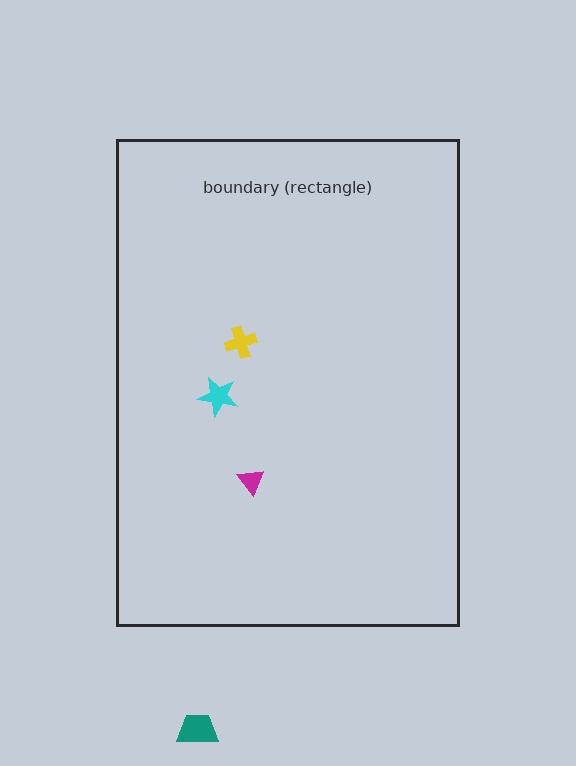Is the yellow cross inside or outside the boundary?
Inside.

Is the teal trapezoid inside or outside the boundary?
Outside.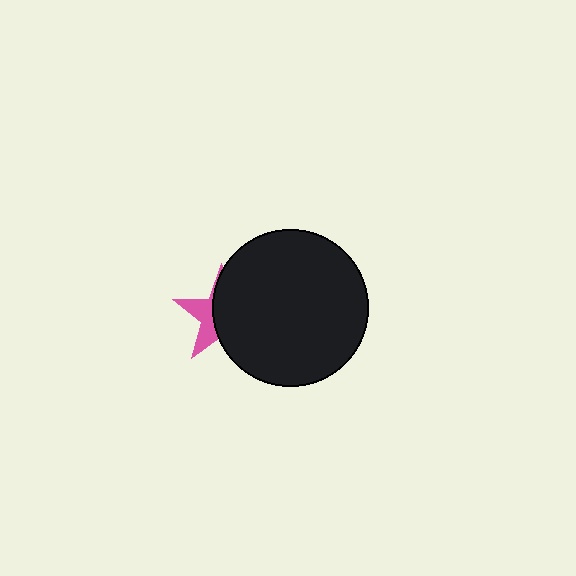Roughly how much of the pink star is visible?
A small part of it is visible (roughly 35%).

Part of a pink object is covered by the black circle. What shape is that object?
It is a star.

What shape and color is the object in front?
The object in front is a black circle.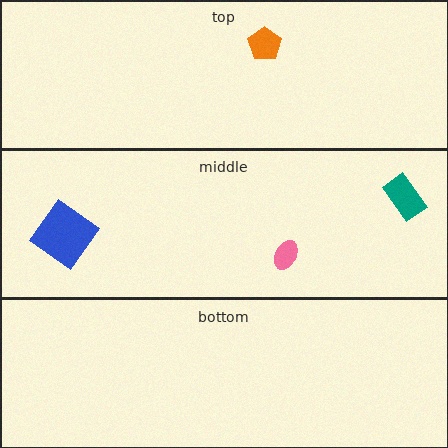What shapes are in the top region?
The orange pentagon.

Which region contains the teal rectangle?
The middle region.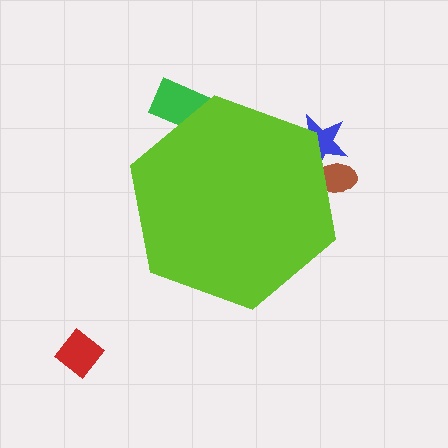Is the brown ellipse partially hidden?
Yes, the brown ellipse is partially hidden behind the lime hexagon.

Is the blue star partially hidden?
Yes, the blue star is partially hidden behind the lime hexagon.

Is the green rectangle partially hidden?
Yes, the green rectangle is partially hidden behind the lime hexagon.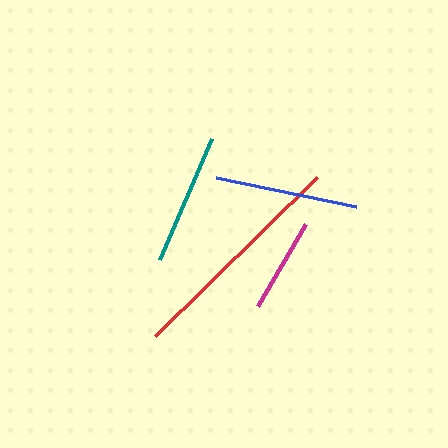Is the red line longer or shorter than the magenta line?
The red line is longer than the magenta line.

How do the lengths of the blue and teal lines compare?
The blue and teal lines are approximately the same length.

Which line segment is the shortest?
The magenta line is the shortest at approximately 95 pixels.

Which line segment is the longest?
The red line is the longest at approximately 227 pixels.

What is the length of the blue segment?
The blue segment is approximately 143 pixels long.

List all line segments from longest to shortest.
From longest to shortest: red, blue, teal, magenta.